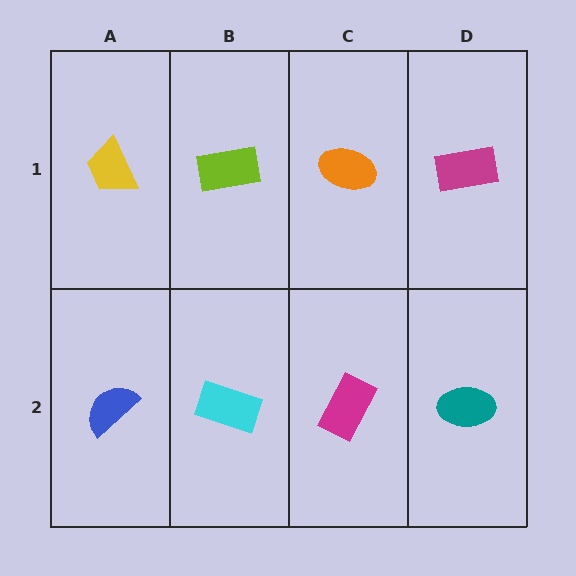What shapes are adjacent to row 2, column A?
A yellow trapezoid (row 1, column A), a cyan rectangle (row 2, column B).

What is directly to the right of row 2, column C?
A teal ellipse.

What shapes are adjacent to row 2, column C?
An orange ellipse (row 1, column C), a cyan rectangle (row 2, column B), a teal ellipse (row 2, column D).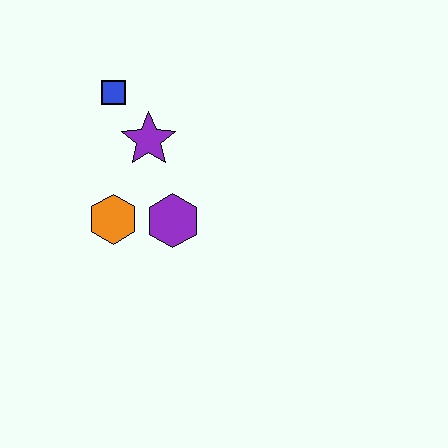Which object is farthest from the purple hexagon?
The blue square is farthest from the purple hexagon.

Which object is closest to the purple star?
The blue square is closest to the purple star.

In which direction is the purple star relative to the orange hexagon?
The purple star is above the orange hexagon.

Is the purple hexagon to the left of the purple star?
No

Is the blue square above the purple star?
Yes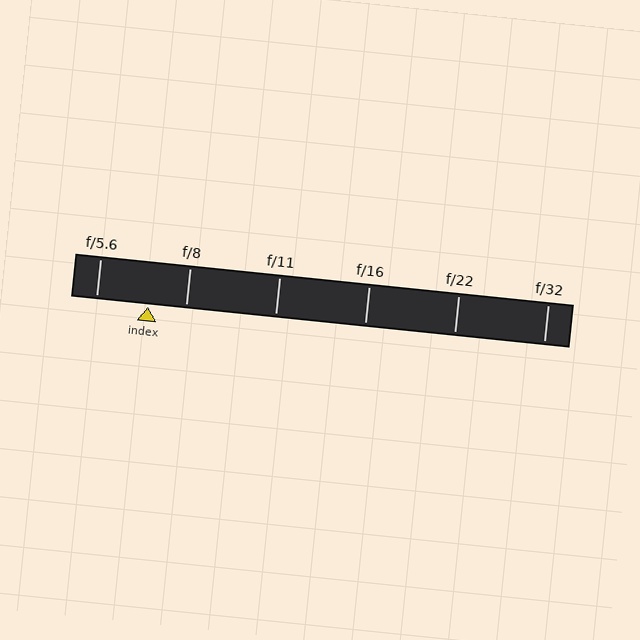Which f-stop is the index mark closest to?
The index mark is closest to f/8.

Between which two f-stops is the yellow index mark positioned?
The index mark is between f/5.6 and f/8.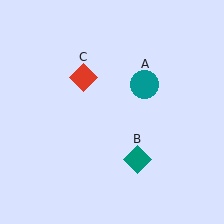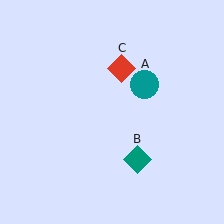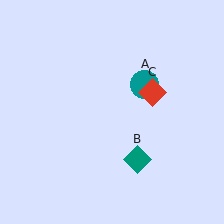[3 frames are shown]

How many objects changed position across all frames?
1 object changed position: red diamond (object C).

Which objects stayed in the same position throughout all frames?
Teal circle (object A) and teal diamond (object B) remained stationary.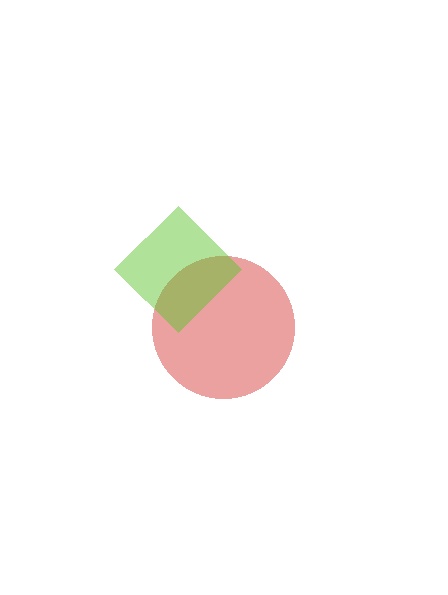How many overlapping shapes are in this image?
There are 2 overlapping shapes in the image.